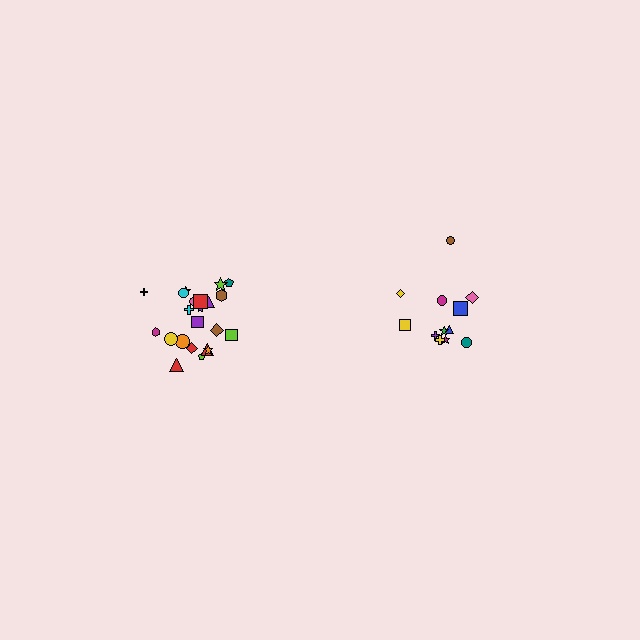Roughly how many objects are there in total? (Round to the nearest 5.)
Roughly 35 objects in total.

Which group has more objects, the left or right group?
The left group.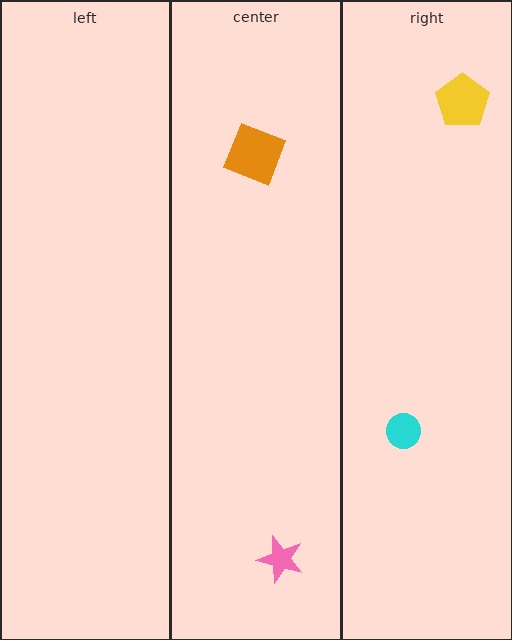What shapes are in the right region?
The yellow pentagon, the cyan circle.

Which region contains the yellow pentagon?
The right region.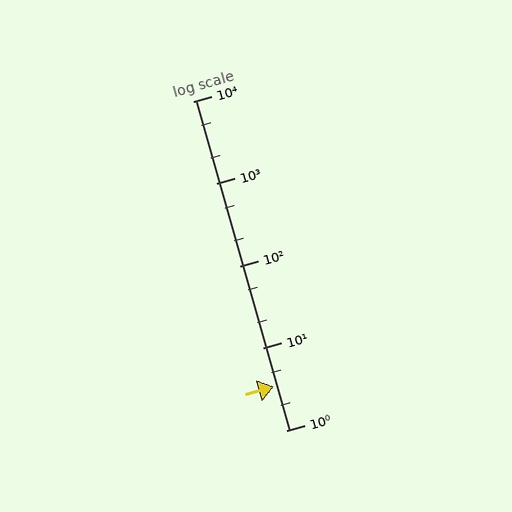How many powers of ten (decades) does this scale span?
The scale spans 4 decades, from 1 to 10000.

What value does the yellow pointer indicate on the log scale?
The pointer indicates approximately 3.4.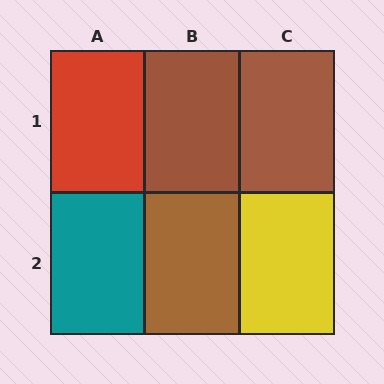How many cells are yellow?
1 cell is yellow.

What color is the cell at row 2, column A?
Teal.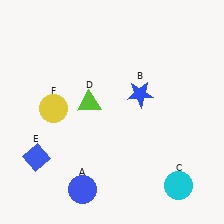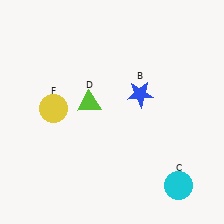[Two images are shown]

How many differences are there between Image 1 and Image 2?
There are 2 differences between the two images.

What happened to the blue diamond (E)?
The blue diamond (E) was removed in Image 2. It was in the bottom-left area of Image 1.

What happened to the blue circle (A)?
The blue circle (A) was removed in Image 2. It was in the bottom-left area of Image 1.